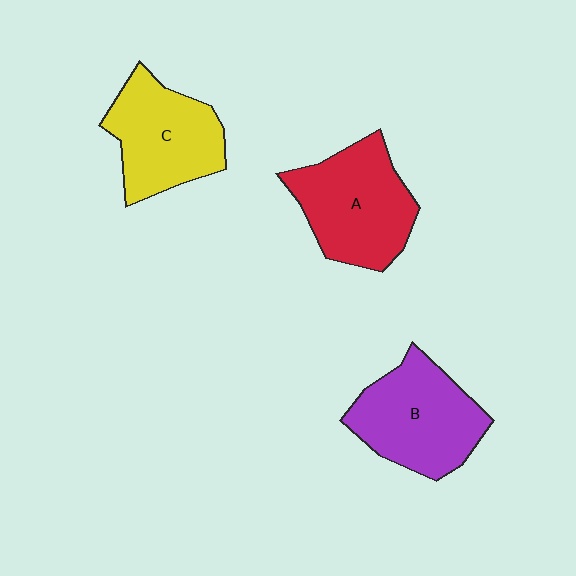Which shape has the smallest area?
Shape C (yellow).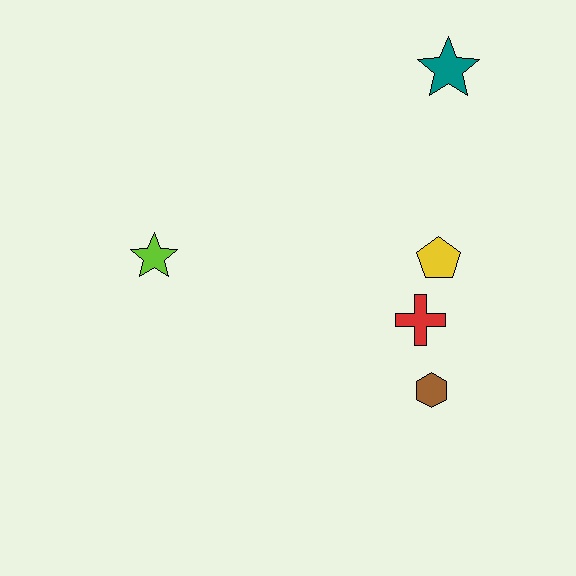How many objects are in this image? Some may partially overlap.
There are 5 objects.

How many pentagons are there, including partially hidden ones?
There is 1 pentagon.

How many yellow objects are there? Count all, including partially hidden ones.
There is 1 yellow object.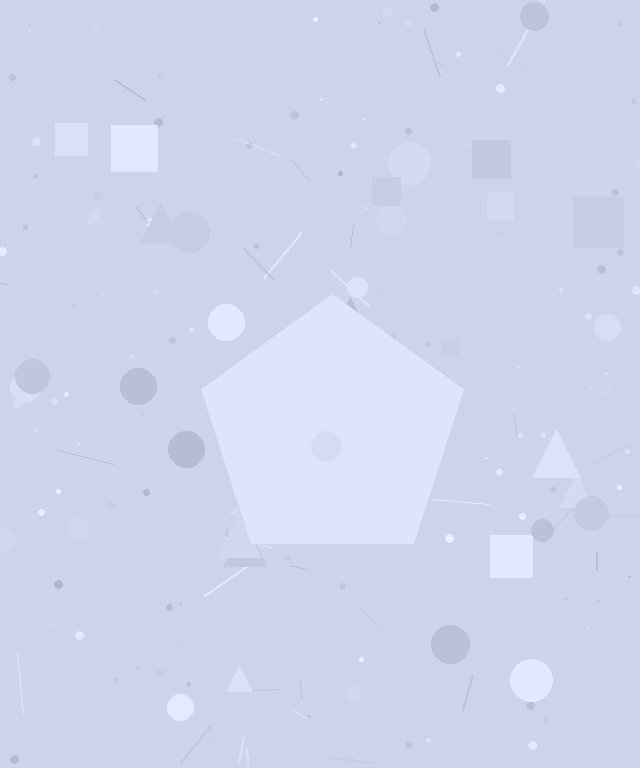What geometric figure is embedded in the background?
A pentagon is embedded in the background.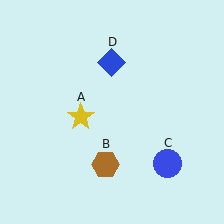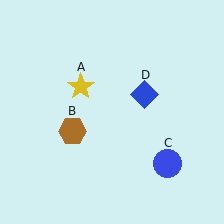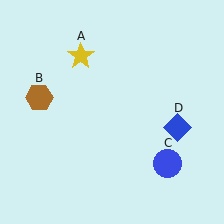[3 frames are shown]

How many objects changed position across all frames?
3 objects changed position: yellow star (object A), brown hexagon (object B), blue diamond (object D).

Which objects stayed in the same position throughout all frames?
Blue circle (object C) remained stationary.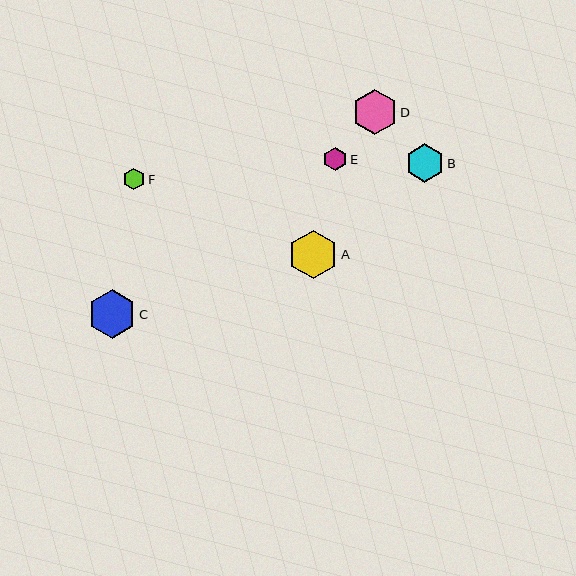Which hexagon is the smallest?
Hexagon F is the smallest with a size of approximately 21 pixels.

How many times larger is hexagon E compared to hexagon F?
Hexagon E is approximately 1.1 times the size of hexagon F.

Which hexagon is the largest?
Hexagon A is the largest with a size of approximately 49 pixels.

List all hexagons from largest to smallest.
From largest to smallest: A, C, D, B, E, F.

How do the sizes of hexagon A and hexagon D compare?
Hexagon A and hexagon D are approximately the same size.